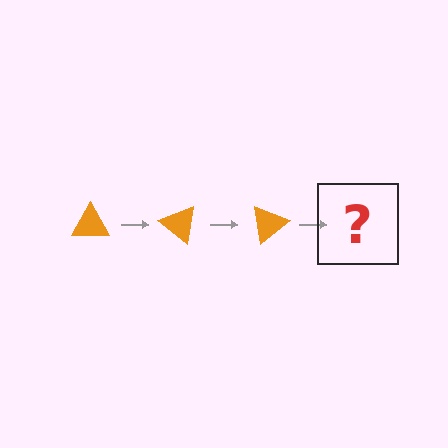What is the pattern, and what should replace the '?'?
The pattern is that the triangle rotates 40 degrees each step. The '?' should be an orange triangle rotated 120 degrees.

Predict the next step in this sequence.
The next step is an orange triangle rotated 120 degrees.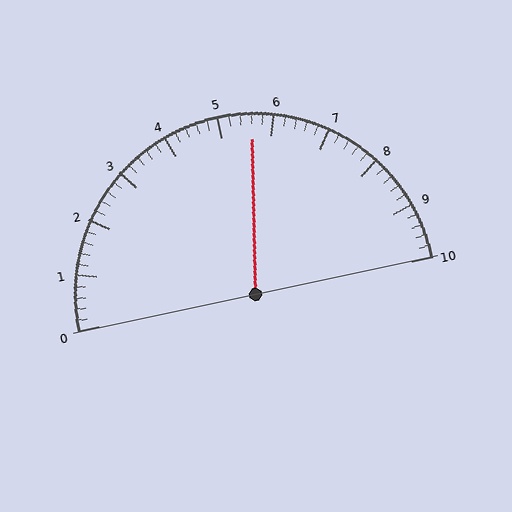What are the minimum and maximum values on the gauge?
The gauge ranges from 0 to 10.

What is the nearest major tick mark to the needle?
The nearest major tick mark is 6.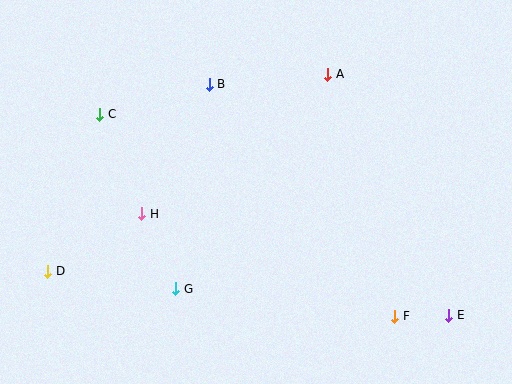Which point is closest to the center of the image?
Point H at (142, 214) is closest to the center.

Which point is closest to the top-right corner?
Point A is closest to the top-right corner.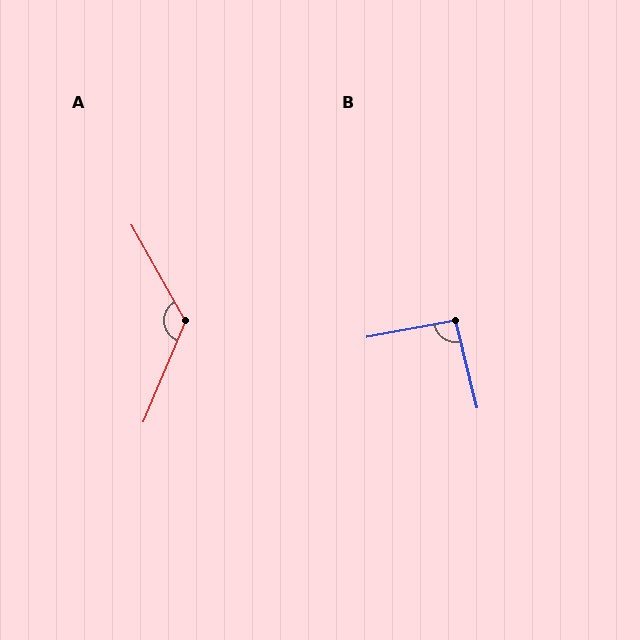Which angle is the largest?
A, at approximately 128 degrees.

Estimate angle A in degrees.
Approximately 128 degrees.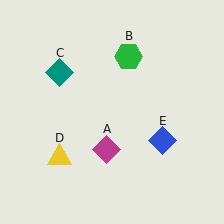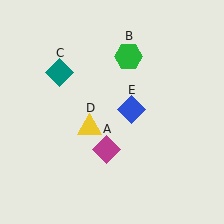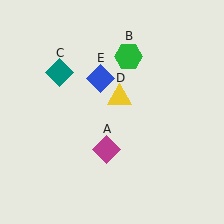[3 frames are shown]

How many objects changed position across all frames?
2 objects changed position: yellow triangle (object D), blue diamond (object E).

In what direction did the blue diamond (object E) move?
The blue diamond (object E) moved up and to the left.